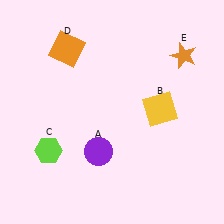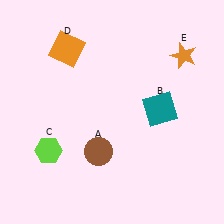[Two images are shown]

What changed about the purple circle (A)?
In Image 1, A is purple. In Image 2, it changed to brown.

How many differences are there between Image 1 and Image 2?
There are 2 differences between the two images.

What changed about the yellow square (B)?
In Image 1, B is yellow. In Image 2, it changed to teal.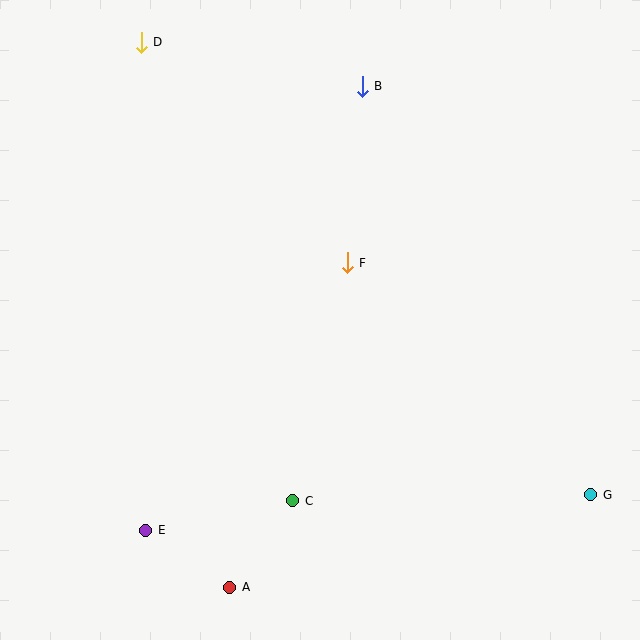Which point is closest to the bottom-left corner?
Point E is closest to the bottom-left corner.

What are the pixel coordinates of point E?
Point E is at (146, 530).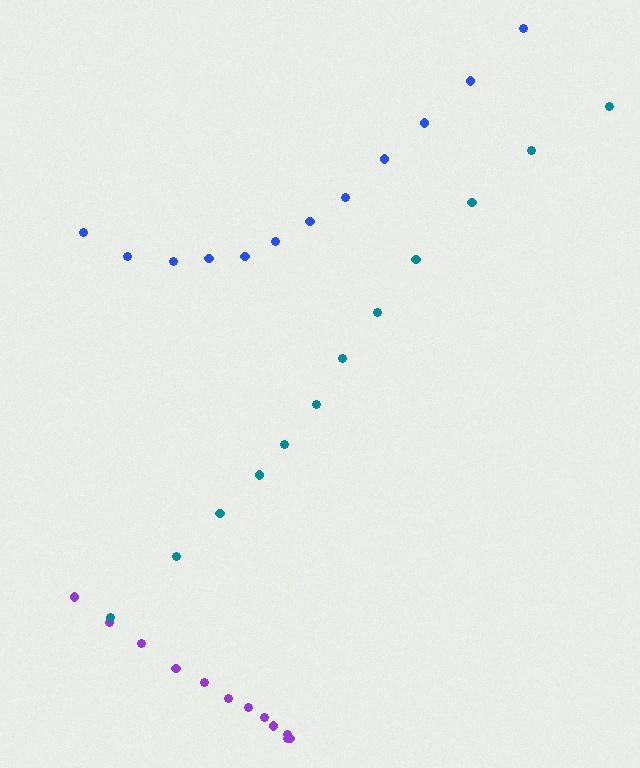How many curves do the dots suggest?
There are 3 distinct paths.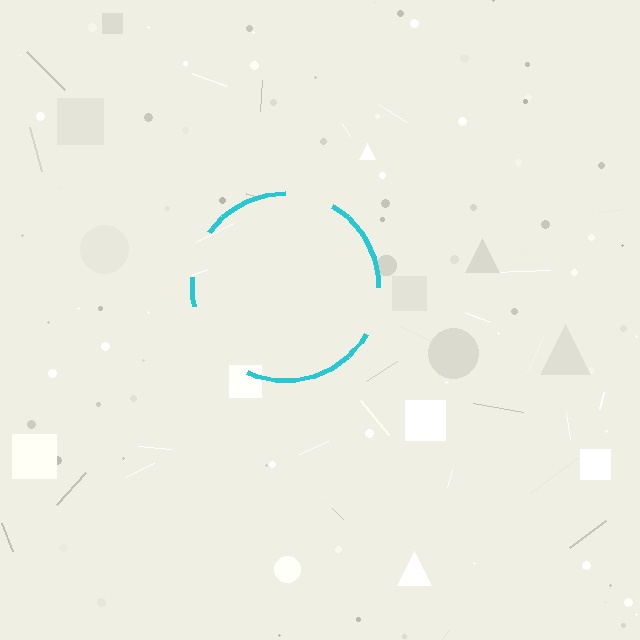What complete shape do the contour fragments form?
The contour fragments form a circle.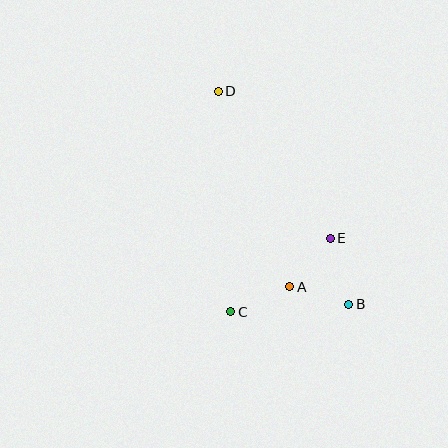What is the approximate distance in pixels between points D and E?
The distance between D and E is approximately 185 pixels.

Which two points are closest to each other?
Points A and B are closest to each other.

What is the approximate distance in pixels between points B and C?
The distance between B and C is approximately 119 pixels.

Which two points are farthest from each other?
Points B and D are farthest from each other.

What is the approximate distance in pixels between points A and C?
The distance between A and C is approximately 64 pixels.